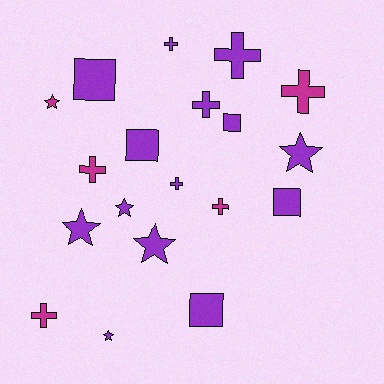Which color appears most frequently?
Purple, with 14 objects.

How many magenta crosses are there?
There are 4 magenta crosses.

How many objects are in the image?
There are 19 objects.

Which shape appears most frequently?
Cross, with 8 objects.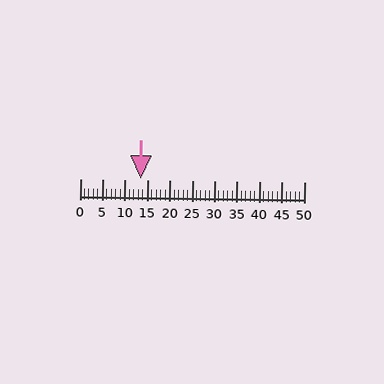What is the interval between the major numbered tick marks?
The major tick marks are spaced 5 units apart.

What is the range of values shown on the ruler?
The ruler shows values from 0 to 50.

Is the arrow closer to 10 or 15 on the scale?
The arrow is closer to 15.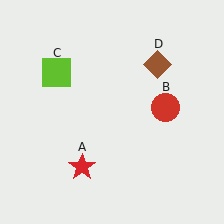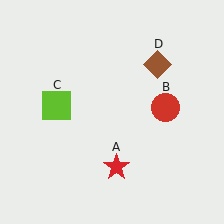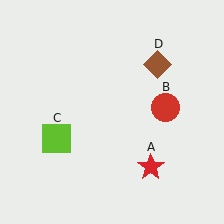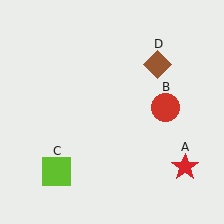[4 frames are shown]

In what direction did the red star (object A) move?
The red star (object A) moved right.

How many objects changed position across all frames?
2 objects changed position: red star (object A), lime square (object C).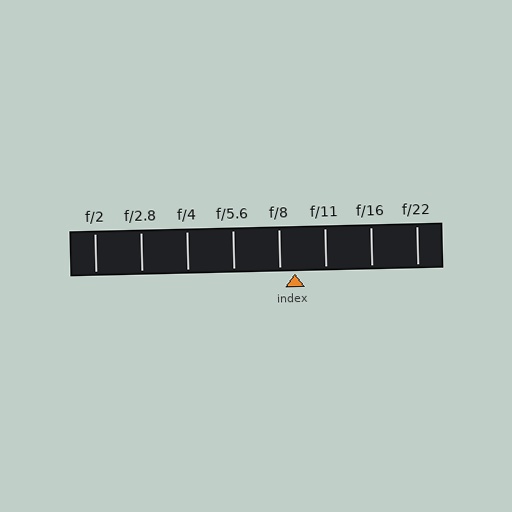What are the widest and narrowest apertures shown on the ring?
The widest aperture shown is f/2 and the narrowest is f/22.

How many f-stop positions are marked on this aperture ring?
There are 8 f-stop positions marked.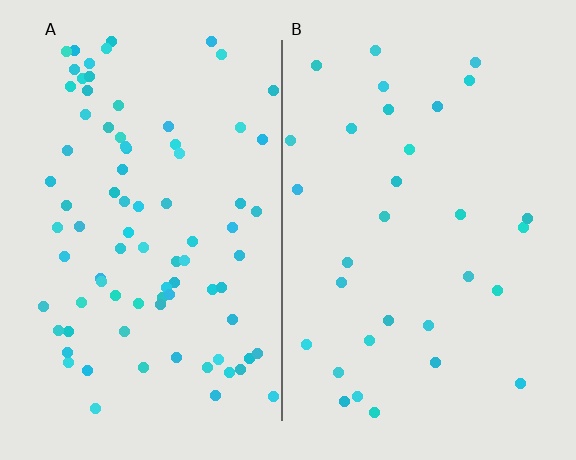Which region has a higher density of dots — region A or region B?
A (the left).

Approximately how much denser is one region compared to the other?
Approximately 2.7× — region A over region B.